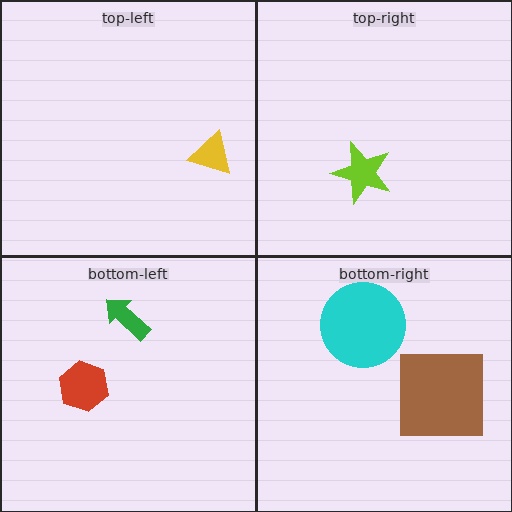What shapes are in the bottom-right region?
The brown square, the cyan circle.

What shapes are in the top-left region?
The yellow triangle.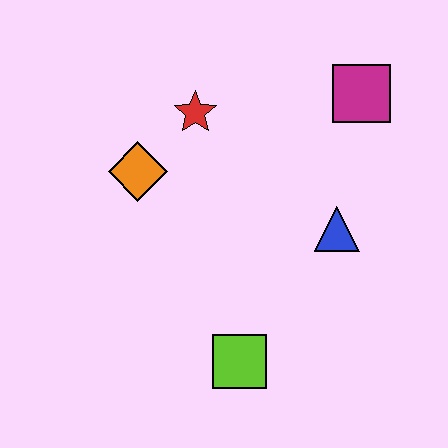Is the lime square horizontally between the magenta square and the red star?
Yes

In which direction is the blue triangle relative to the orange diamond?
The blue triangle is to the right of the orange diamond.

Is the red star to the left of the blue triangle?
Yes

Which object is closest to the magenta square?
The blue triangle is closest to the magenta square.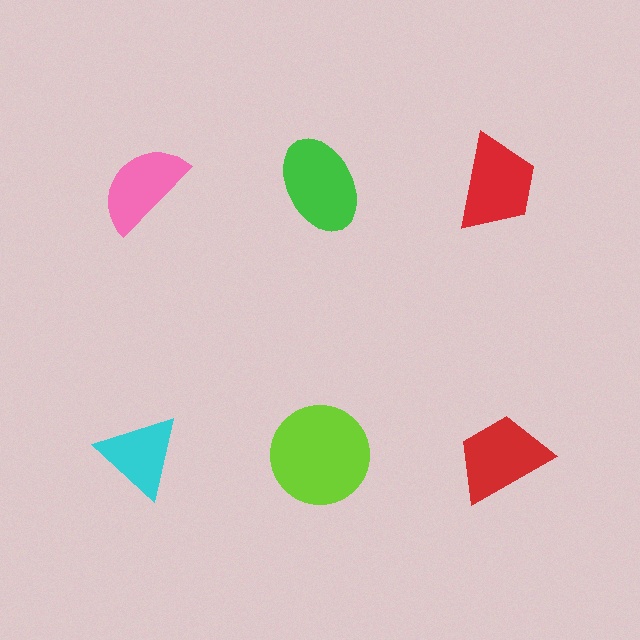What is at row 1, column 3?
A red trapezoid.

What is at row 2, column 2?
A lime circle.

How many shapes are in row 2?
3 shapes.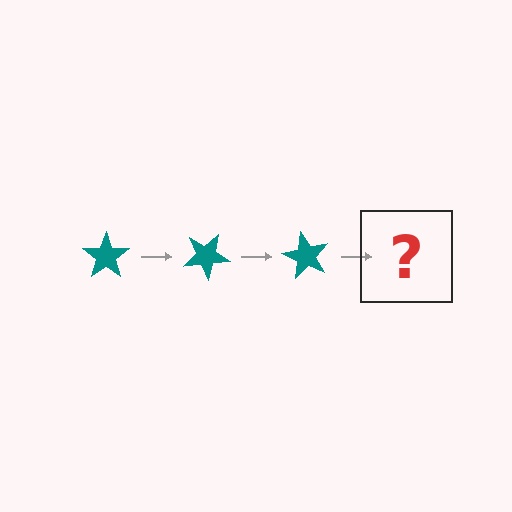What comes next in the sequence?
The next element should be a teal star rotated 90 degrees.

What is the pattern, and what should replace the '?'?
The pattern is that the star rotates 30 degrees each step. The '?' should be a teal star rotated 90 degrees.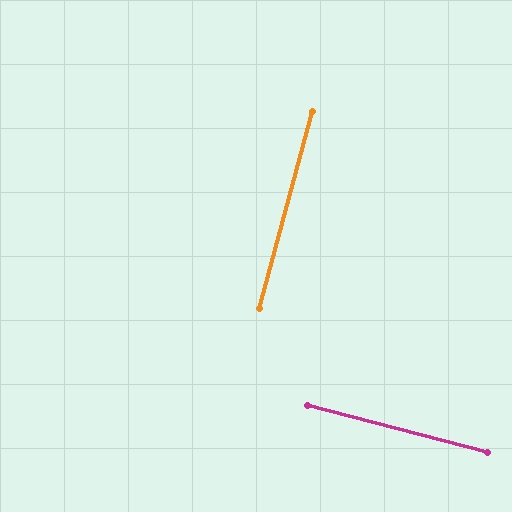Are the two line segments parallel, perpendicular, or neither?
Perpendicular — they meet at approximately 89°.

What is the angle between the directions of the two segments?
Approximately 89 degrees.